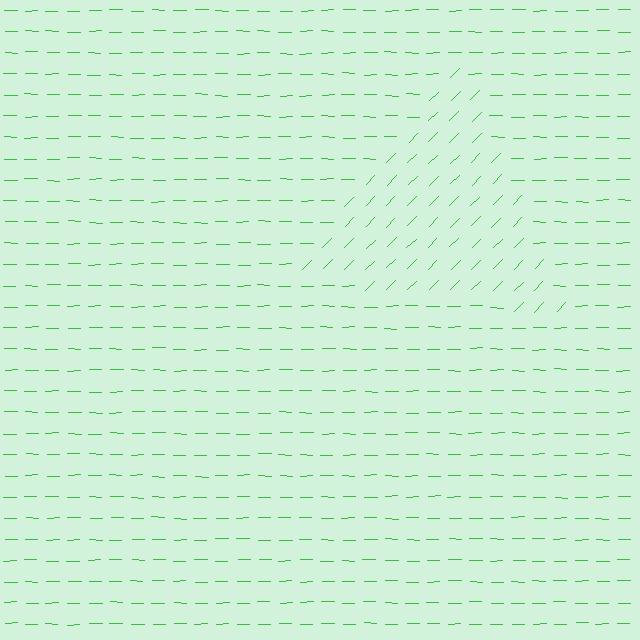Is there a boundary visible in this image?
Yes, there is a texture boundary formed by a change in line orientation.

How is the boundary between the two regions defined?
The boundary is defined purely by a change in line orientation (approximately 45 degrees difference). All lines are the same color and thickness.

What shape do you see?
I see a triangle.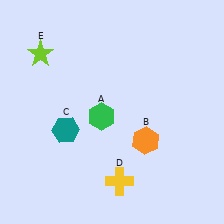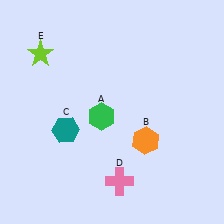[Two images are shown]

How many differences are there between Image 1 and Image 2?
There is 1 difference between the two images.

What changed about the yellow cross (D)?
In Image 1, D is yellow. In Image 2, it changed to pink.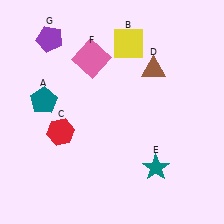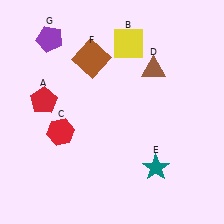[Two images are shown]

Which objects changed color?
A changed from teal to red. F changed from pink to brown.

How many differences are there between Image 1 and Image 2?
There are 2 differences between the two images.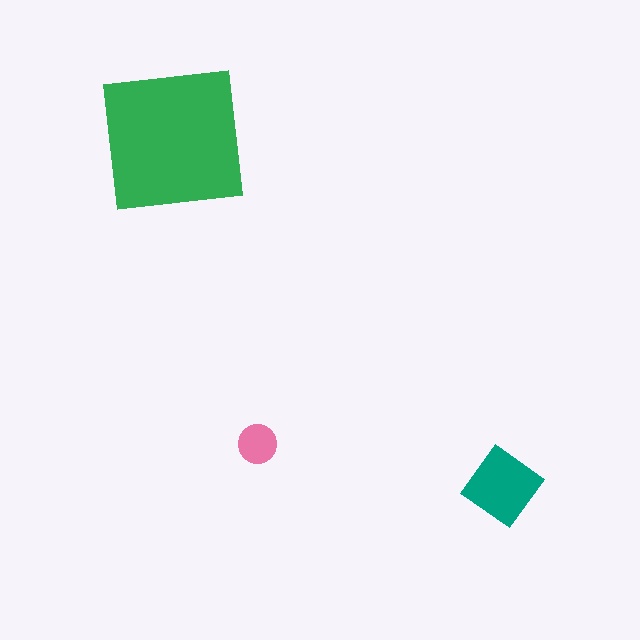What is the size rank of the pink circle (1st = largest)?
3rd.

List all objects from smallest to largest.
The pink circle, the teal diamond, the green square.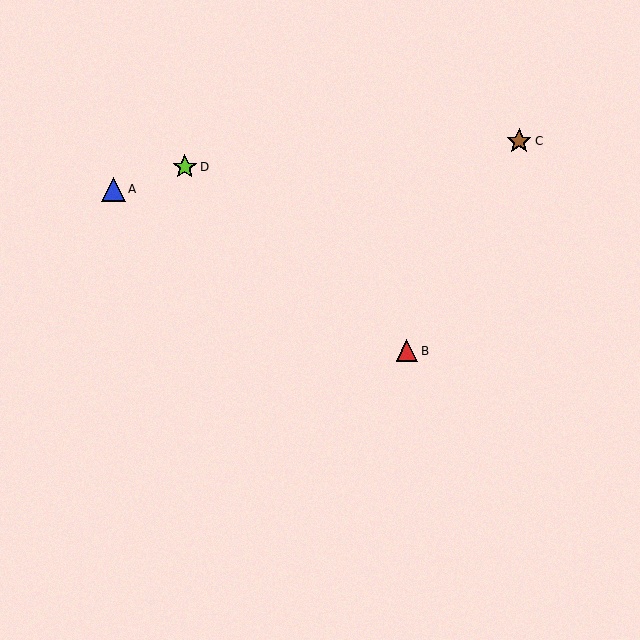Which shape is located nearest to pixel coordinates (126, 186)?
The blue triangle (labeled A) at (113, 189) is nearest to that location.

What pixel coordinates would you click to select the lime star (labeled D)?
Click at (185, 167) to select the lime star D.